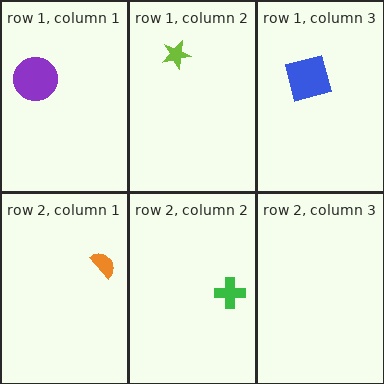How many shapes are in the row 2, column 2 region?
1.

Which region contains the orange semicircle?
The row 2, column 1 region.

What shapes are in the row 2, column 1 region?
The orange semicircle.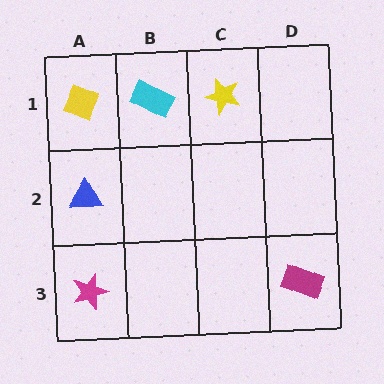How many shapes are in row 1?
3 shapes.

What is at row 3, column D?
A magenta rectangle.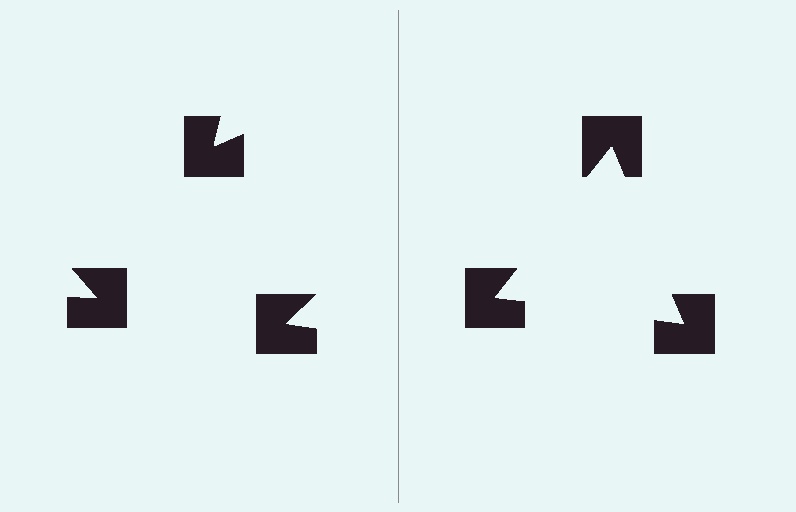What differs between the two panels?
The notched squares are positioned identically on both sides; only the wedge orientations differ. On the right they align to a triangle; on the left they are misaligned.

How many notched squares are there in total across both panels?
6 — 3 on each side.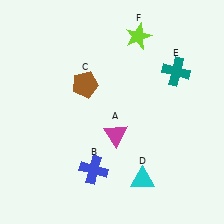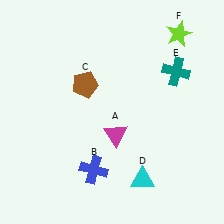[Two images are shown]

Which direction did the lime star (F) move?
The lime star (F) moved right.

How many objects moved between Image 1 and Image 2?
1 object moved between the two images.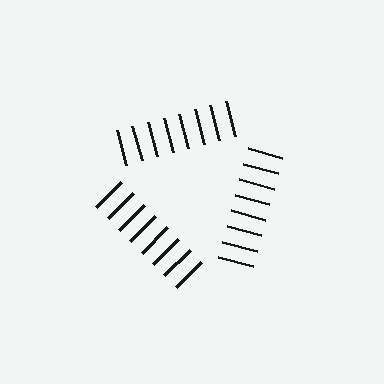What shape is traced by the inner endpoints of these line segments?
An illusory triangle — the line segments terminate on its edges but no continuous stroke is drawn.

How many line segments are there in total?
24 — 8 along each of the 3 edges.